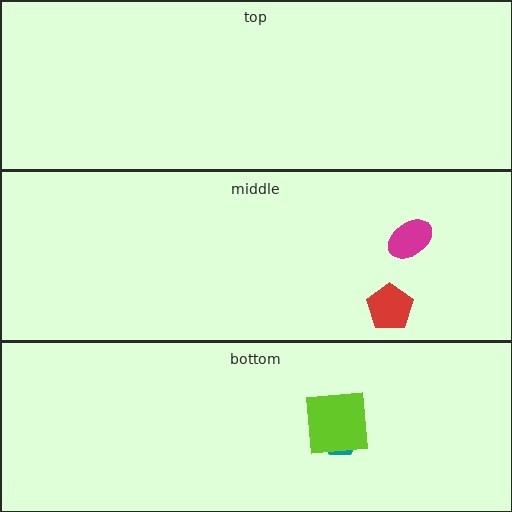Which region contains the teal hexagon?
The bottom region.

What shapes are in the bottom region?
The teal hexagon, the lime square.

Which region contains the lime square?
The bottom region.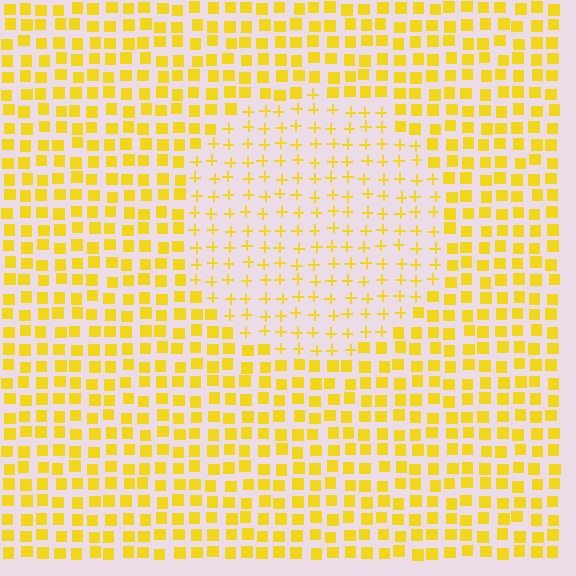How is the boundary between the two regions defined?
The boundary is defined by a change in element shape: plus signs inside vs. squares outside. All elements share the same color and spacing.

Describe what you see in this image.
The image is filled with small yellow elements arranged in a uniform grid. A circle-shaped region contains plus signs, while the surrounding area contains squares. The boundary is defined purely by the change in element shape.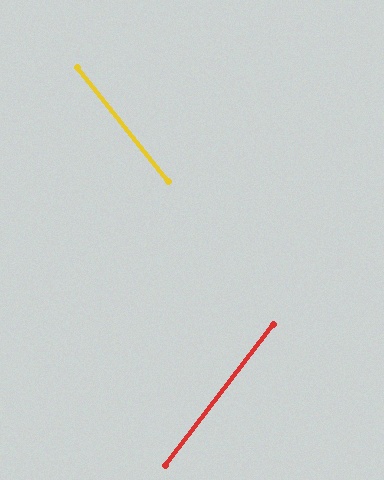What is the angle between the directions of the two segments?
Approximately 76 degrees.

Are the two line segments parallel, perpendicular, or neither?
Neither parallel nor perpendicular — they differ by about 76°.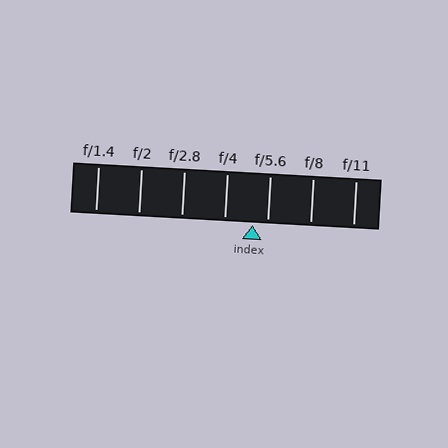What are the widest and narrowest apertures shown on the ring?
The widest aperture shown is f/1.4 and the narrowest is f/11.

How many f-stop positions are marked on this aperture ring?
There are 7 f-stop positions marked.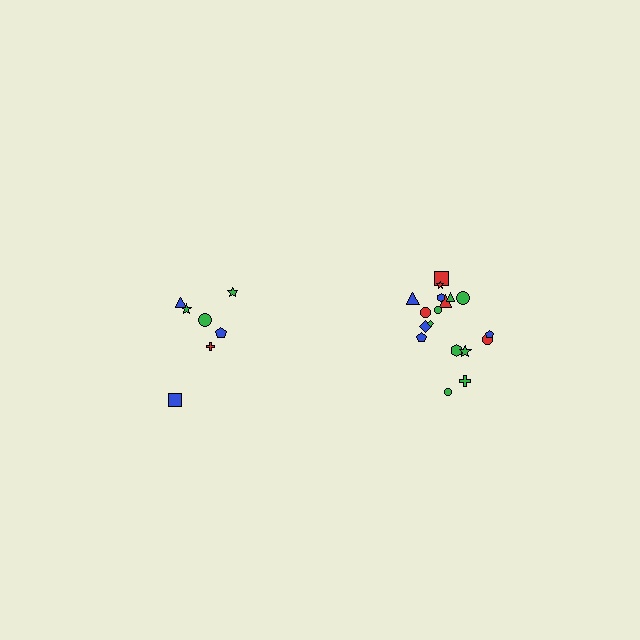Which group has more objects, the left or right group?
The right group.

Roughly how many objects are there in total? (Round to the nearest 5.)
Roughly 25 objects in total.